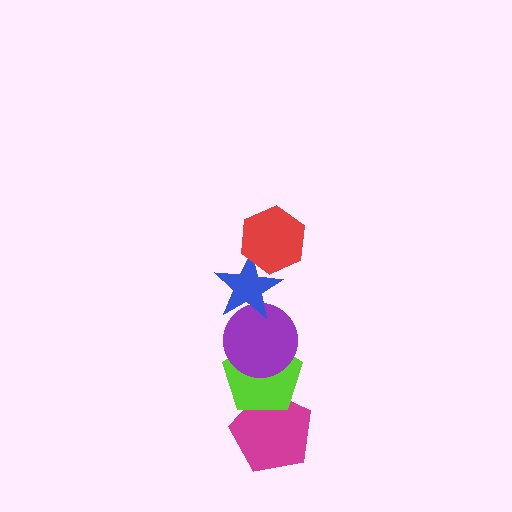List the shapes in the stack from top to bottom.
From top to bottom: the red hexagon, the blue star, the purple circle, the lime pentagon, the magenta pentagon.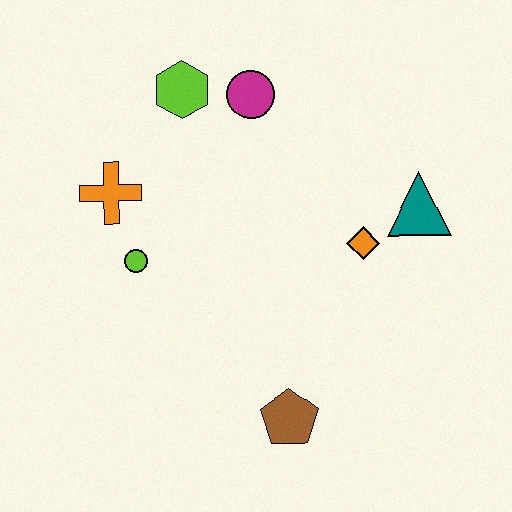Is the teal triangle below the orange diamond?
No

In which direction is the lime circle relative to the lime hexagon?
The lime circle is below the lime hexagon.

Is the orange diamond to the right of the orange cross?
Yes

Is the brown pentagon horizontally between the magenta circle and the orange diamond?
Yes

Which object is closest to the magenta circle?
The lime hexagon is closest to the magenta circle.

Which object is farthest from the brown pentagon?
The lime hexagon is farthest from the brown pentagon.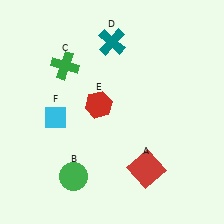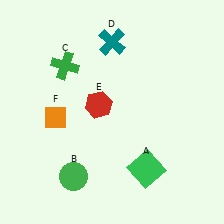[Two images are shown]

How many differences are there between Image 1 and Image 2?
There are 2 differences between the two images.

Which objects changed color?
A changed from red to green. F changed from cyan to orange.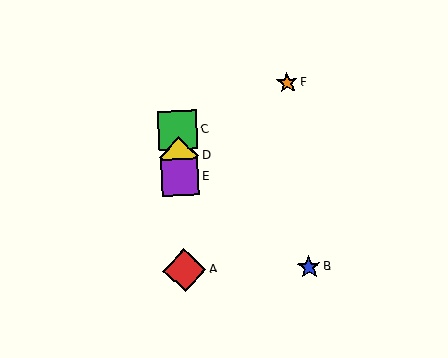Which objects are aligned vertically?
Objects A, C, D, E are aligned vertically.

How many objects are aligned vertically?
4 objects (A, C, D, E) are aligned vertically.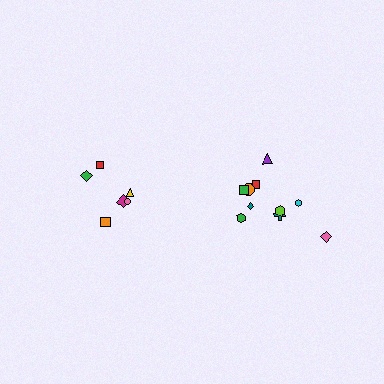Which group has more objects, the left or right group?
The right group.